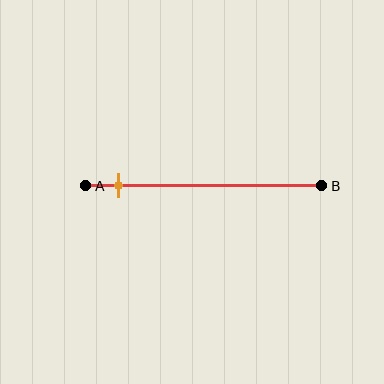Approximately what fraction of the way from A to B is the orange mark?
The orange mark is approximately 15% of the way from A to B.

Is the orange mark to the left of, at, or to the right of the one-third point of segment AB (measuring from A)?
The orange mark is to the left of the one-third point of segment AB.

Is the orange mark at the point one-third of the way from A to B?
No, the mark is at about 15% from A, not at the 33% one-third point.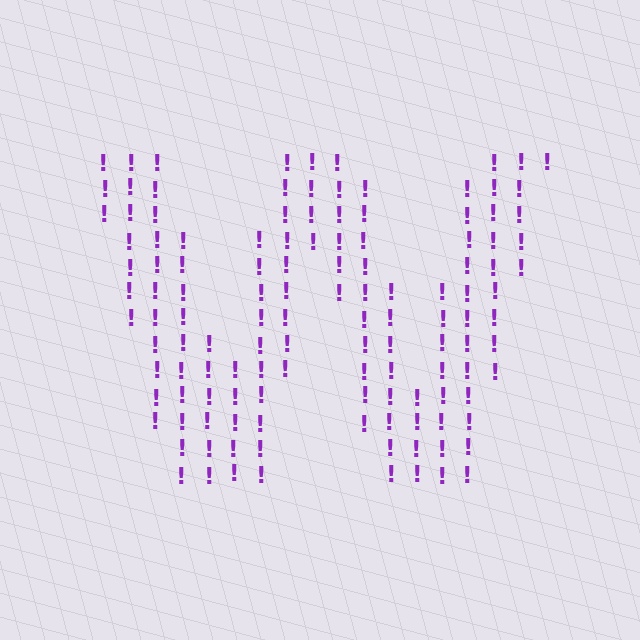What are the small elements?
The small elements are exclamation marks.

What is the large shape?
The large shape is the letter W.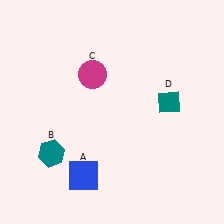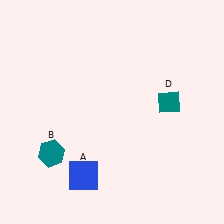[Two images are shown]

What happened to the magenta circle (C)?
The magenta circle (C) was removed in Image 2. It was in the top-left area of Image 1.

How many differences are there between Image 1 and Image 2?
There is 1 difference between the two images.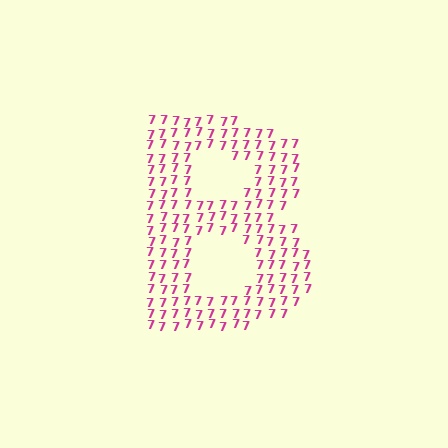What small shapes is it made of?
It is made of small digit 7's.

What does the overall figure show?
The overall figure shows the letter B.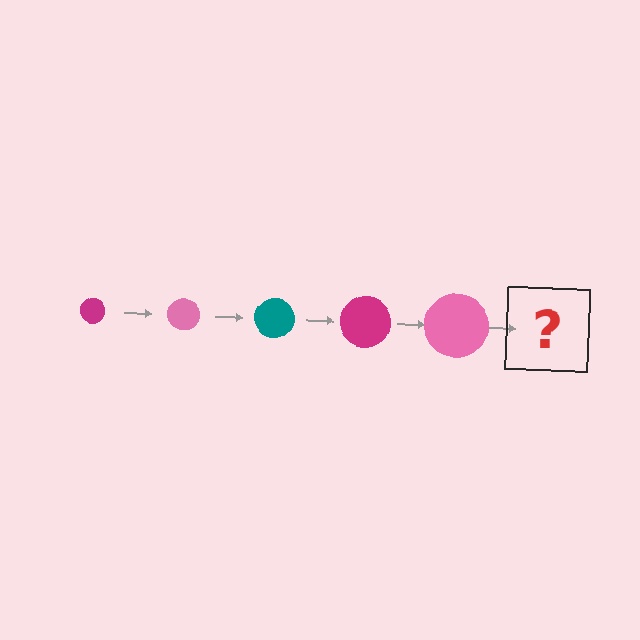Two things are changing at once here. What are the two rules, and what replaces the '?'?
The two rules are that the circle grows larger each step and the color cycles through magenta, pink, and teal. The '?' should be a teal circle, larger than the previous one.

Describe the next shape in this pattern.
It should be a teal circle, larger than the previous one.